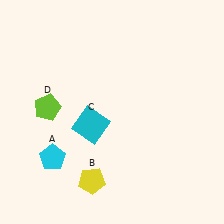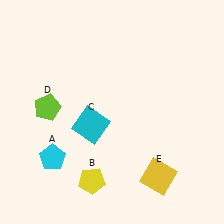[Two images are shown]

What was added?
A yellow square (E) was added in Image 2.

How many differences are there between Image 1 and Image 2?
There is 1 difference between the two images.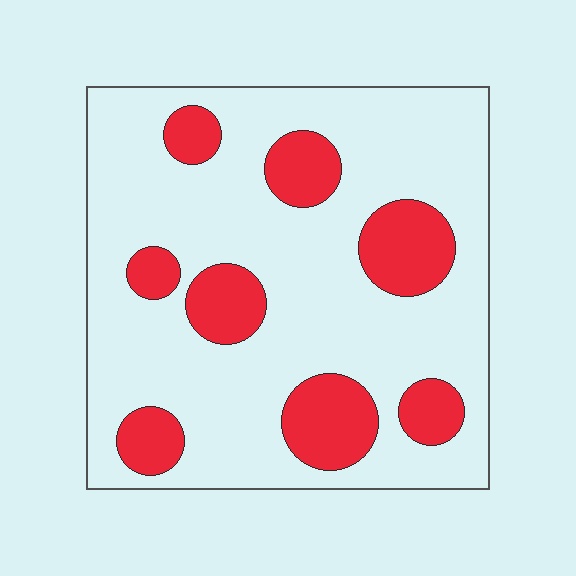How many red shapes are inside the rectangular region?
8.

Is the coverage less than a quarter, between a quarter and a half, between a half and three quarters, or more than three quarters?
Less than a quarter.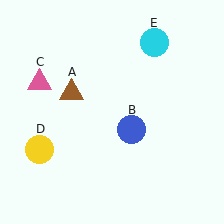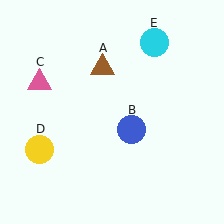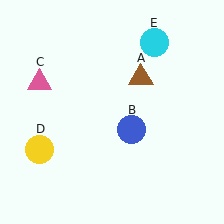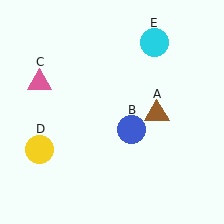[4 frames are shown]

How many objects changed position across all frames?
1 object changed position: brown triangle (object A).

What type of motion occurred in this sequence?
The brown triangle (object A) rotated clockwise around the center of the scene.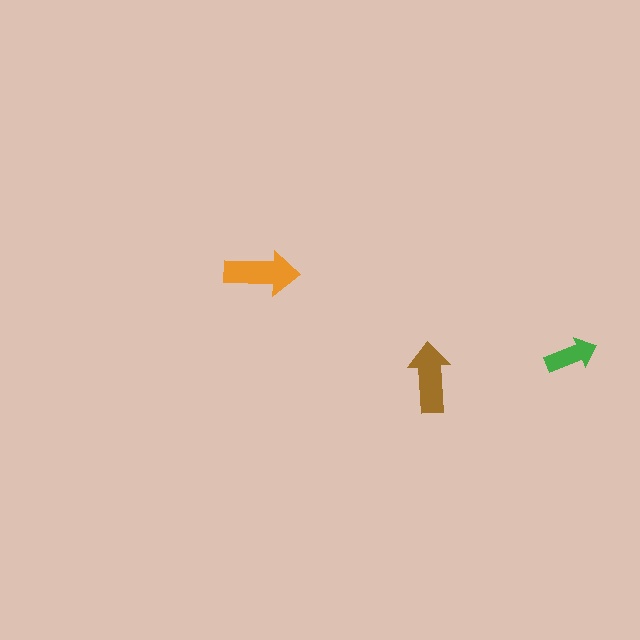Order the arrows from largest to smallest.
the orange one, the brown one, the green one.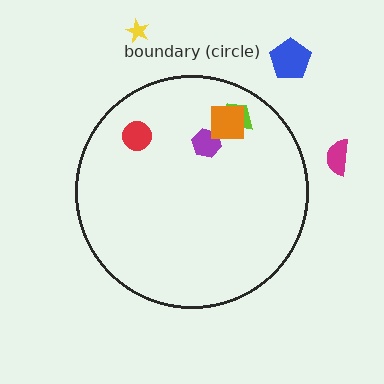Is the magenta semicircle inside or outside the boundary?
Outside.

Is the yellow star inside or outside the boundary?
Outside.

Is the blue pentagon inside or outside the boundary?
Outside.